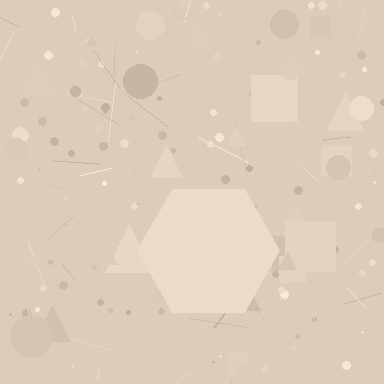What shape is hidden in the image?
A hexagon is hidden in the image.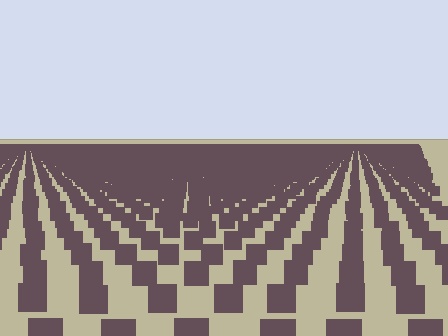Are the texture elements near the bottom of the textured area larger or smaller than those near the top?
Larger. Near the bottom, elements are closer to the viewer and appear at a bigger on-screen size.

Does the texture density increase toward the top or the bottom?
Density increases toward the top.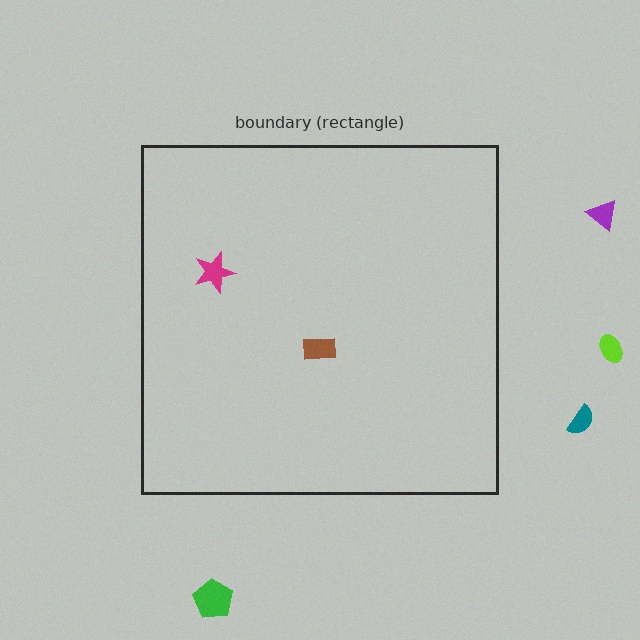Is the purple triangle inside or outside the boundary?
Outside.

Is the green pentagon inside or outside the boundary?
Outside.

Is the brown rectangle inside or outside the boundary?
Inside.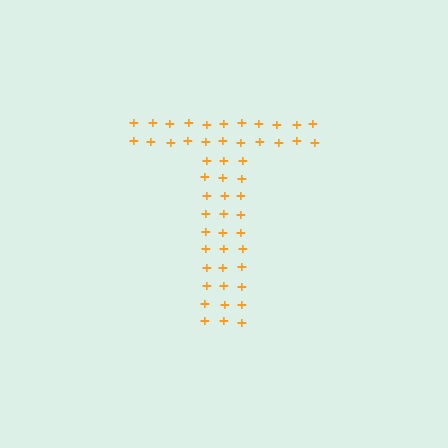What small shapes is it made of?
It is made of small plus signs.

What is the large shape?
The large shape is the letter T.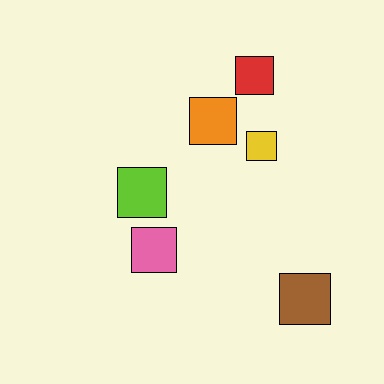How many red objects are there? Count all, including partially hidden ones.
There is 1 red object.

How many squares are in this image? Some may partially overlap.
There are 6 squares.